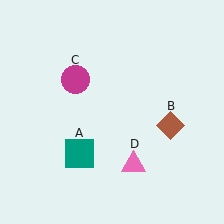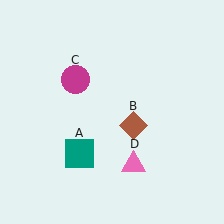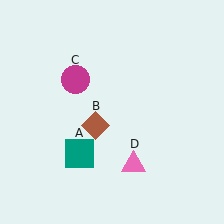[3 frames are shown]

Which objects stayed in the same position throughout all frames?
Teal square (object A) and magenta circle (object C) and pink triangle (object D) remained stationary.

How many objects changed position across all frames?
1 object changed position: brown diamond (object B).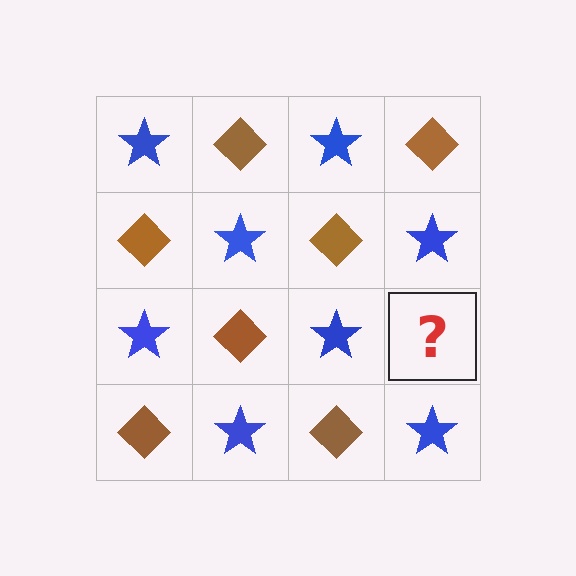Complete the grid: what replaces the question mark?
The question mark should be replaced with a brown diamond.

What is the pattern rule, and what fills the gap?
The rule is that it alternates blue star and brown diamond in a checkerboard pattern. The gap should be filled with a brown diamond.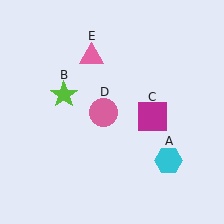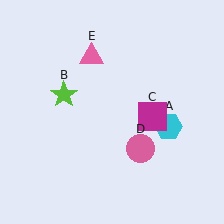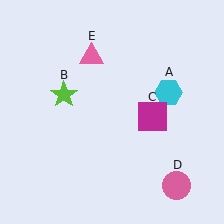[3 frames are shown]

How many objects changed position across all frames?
2 objects changed position: cyan hexagon (object A), pink circle (object D).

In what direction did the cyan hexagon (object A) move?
The cyan hexagon (object A) moved up.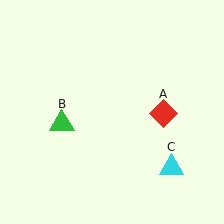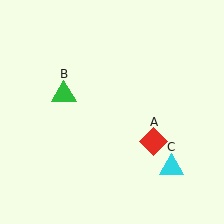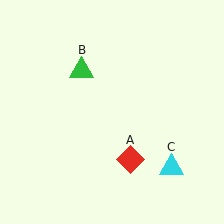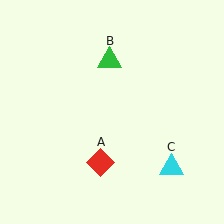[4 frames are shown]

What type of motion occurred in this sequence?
The red diamond (object A), green triangle (object B) rotated clockwise around the center of the scene.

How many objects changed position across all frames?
2 objects changed position: red diamond (object A), green triangle (object B).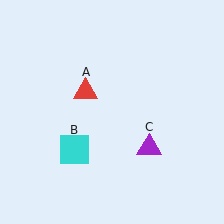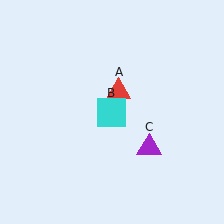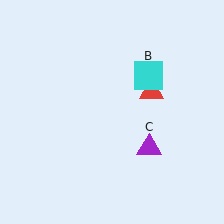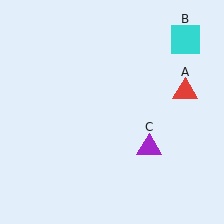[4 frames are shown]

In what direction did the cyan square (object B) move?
The cyan square (object B) moved up and to the right.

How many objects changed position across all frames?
2 objects changed position: red triangle (object A), cyan square (object B).